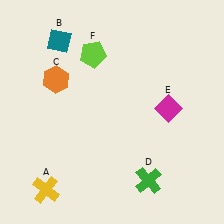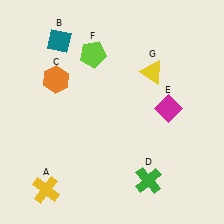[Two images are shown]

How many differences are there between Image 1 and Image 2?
There is 1 difference between the two images.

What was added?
A yellow triangle (G) was added in Image 2.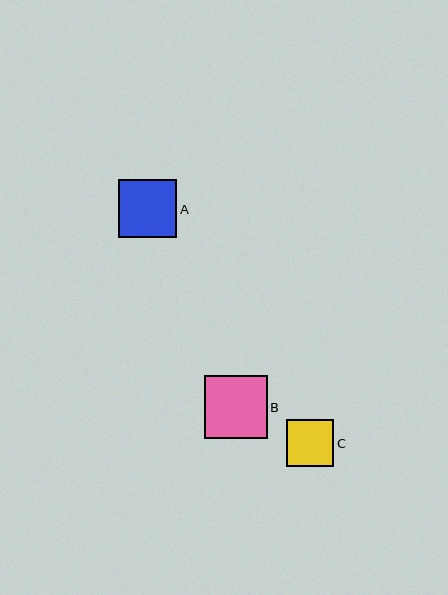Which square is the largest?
Square B is the largest with a size of approximately 63 pixels.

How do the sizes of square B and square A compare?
Square B and square A are approximately the same size.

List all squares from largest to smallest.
From largest to smallest: B, A, C.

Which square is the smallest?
Square C is the smallest with a size of approximately 47 pixels.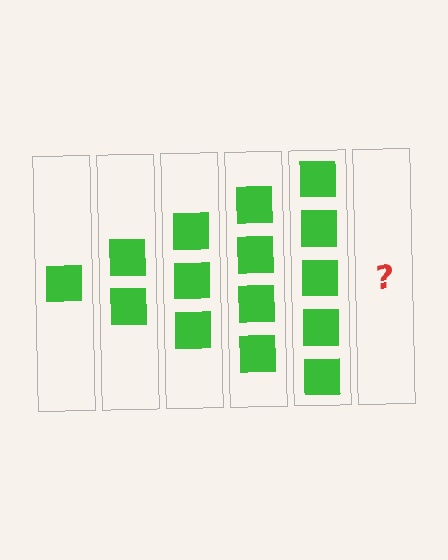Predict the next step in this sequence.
The next step is 6 squares.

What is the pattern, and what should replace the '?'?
The pattern is that each step adds one more square. The '?' should be 6 squares.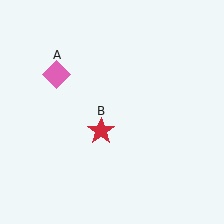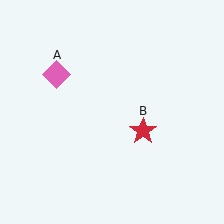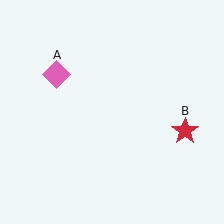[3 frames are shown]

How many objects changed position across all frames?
1 object changed position: red star (object B).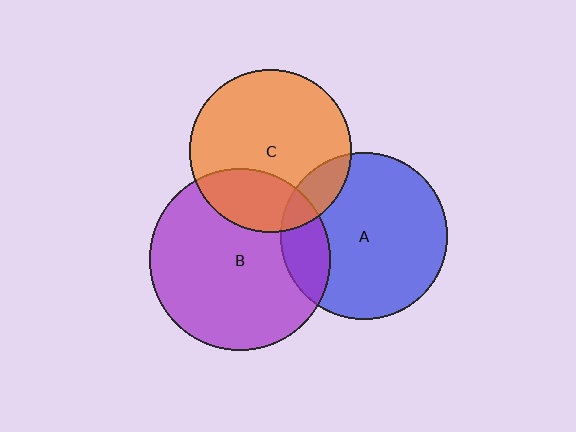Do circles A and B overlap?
Yes.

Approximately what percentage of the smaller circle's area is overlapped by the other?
Approximately 20%.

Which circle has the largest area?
Circle B (purple).